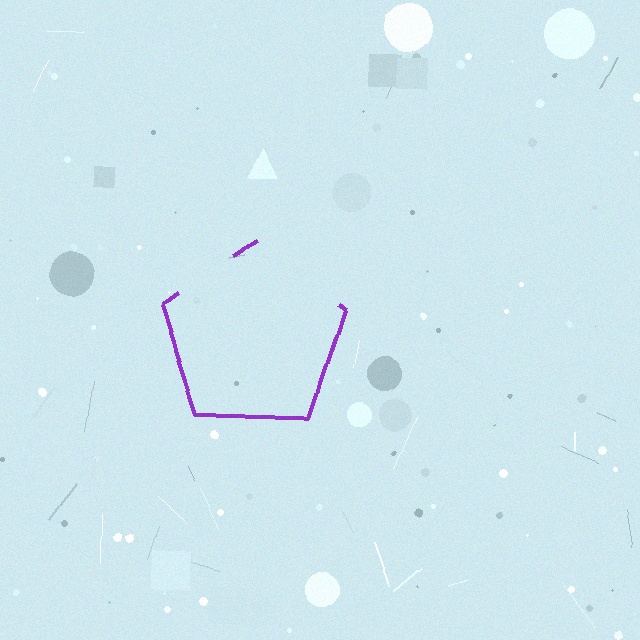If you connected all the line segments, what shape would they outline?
They would outline a pentagon.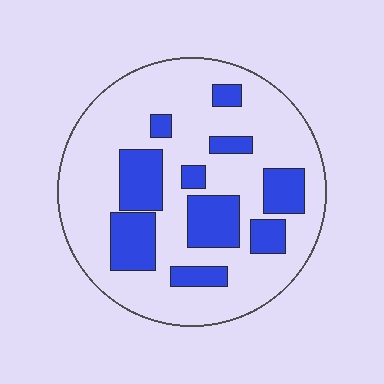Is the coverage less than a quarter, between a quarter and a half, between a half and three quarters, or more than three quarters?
Between a quarter and a half.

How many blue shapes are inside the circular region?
10.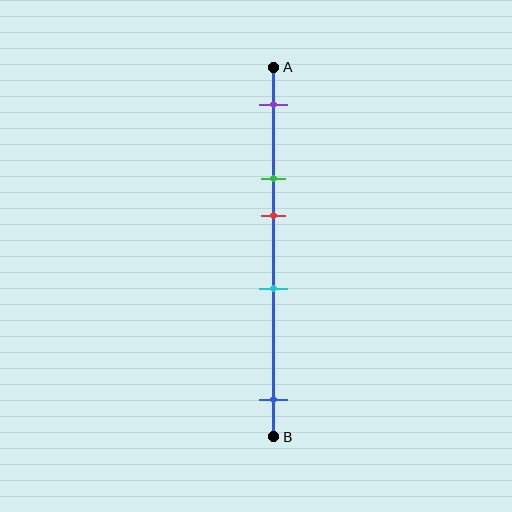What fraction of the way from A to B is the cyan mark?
The cyan mark is approximately 60% (0.6) of the way from A to B.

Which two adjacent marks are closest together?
The green and red marks are the closest adjacent pair.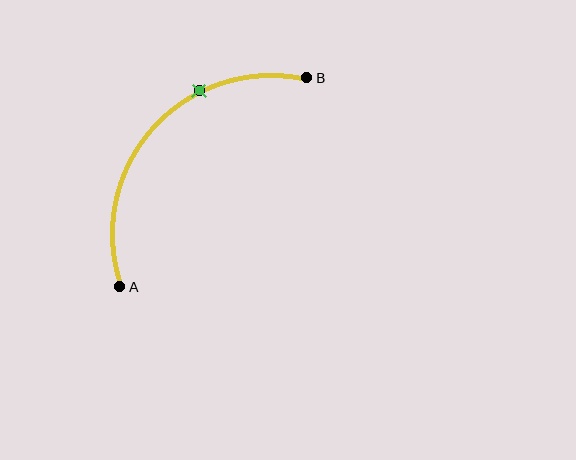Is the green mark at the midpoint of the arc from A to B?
No. The green mark lies on the arc but is closer to endpoint B. The arc midpoint would be at the point on the curve equidistant along the arc from both A and B.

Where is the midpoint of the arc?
The arc midpoint is the point on the curve farthest from the straight line joining A and B. It sits above and to the left of that line.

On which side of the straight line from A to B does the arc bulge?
The arc bulges above and to the left of the straight line connecting A and B.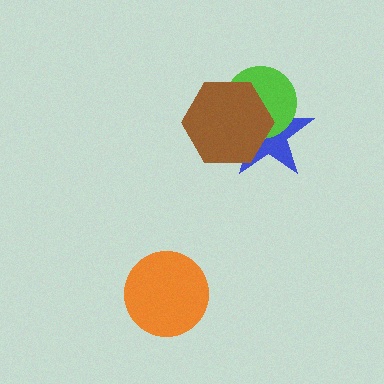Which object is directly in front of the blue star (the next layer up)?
The lime circle is directly in front of the blue star.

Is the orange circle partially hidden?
No, no other shape covers it.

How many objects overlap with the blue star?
2 objects overlap with the blue star.